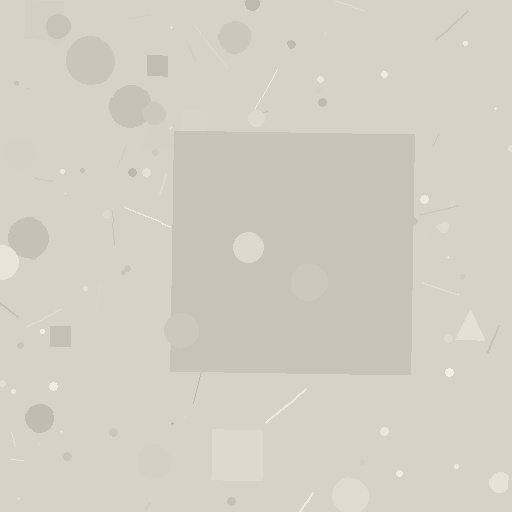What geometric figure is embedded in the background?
A square is embedded in the background.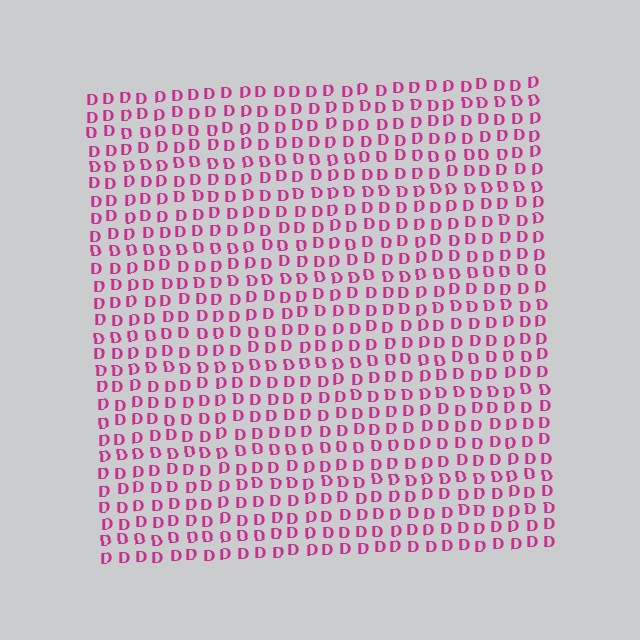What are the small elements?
The small elements are letter D's.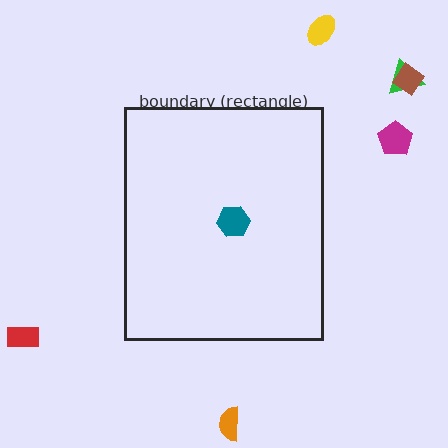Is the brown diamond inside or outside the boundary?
Outside.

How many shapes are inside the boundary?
1 inside, 6 outside.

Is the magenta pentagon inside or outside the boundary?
Outside.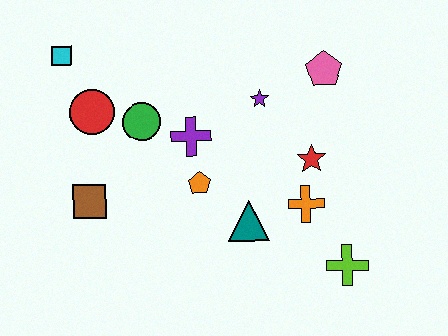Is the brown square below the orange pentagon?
Yes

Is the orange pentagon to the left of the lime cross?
Yes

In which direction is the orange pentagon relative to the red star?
The orange pentagon is to the left of the red star.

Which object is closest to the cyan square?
The red circle is closest to the cyan square.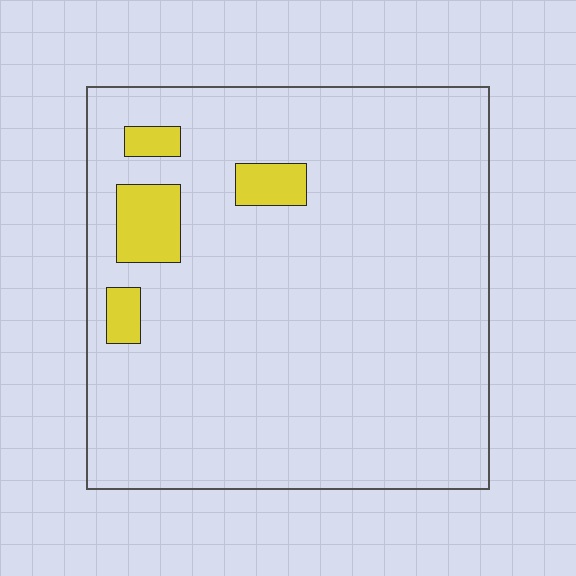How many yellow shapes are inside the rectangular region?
4.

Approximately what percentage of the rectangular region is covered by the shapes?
Approximately 5%.